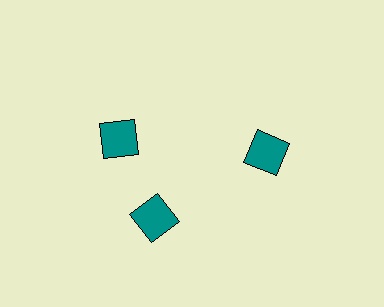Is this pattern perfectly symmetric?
No. The 3 teal squares are arranged in a ring, but one element near the 11 o'clock position is rotated out of alignment along the ring, breaking the 3-fold rotational symmetry.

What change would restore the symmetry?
The symmetry would be restored by rotating it back into even spacing with its neighbors so that all 3 squares sit at equal angles and equal distance from the center.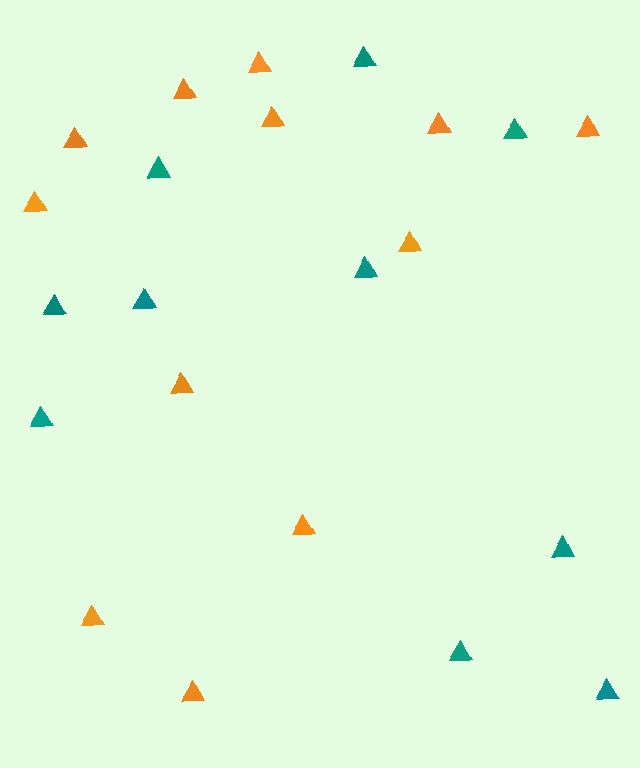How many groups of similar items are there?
There are 2 groups: one group of orange triangles (12) and one group of teal triangles (10).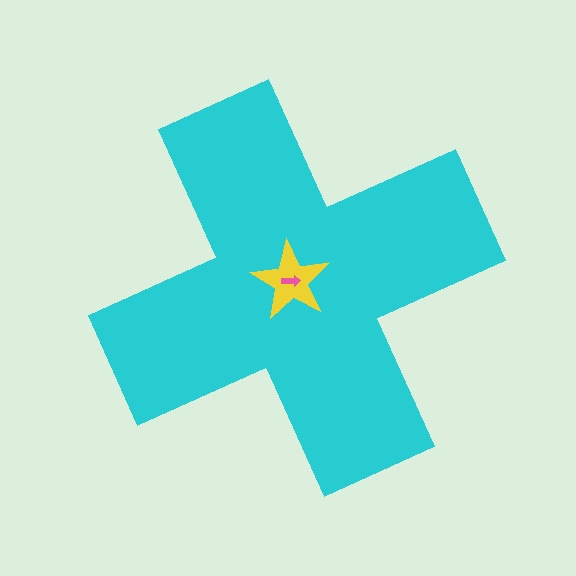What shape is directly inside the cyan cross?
The yellow star.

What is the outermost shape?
The cyan cross.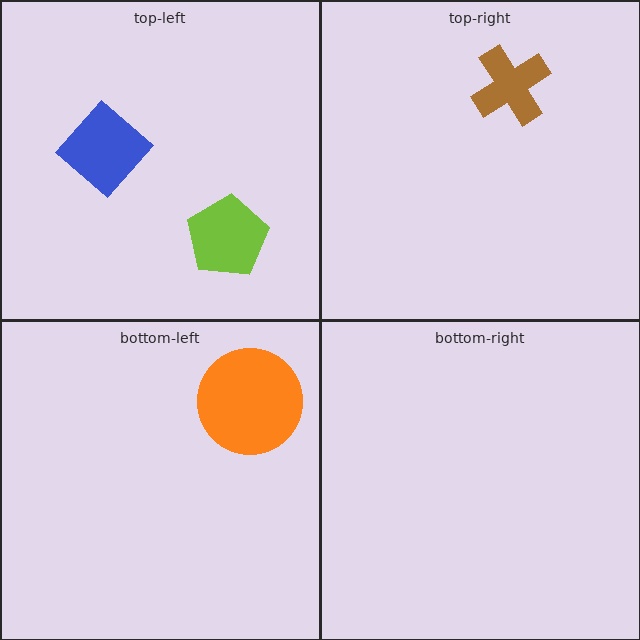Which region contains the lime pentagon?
The top-left region.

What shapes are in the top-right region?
The brown cross.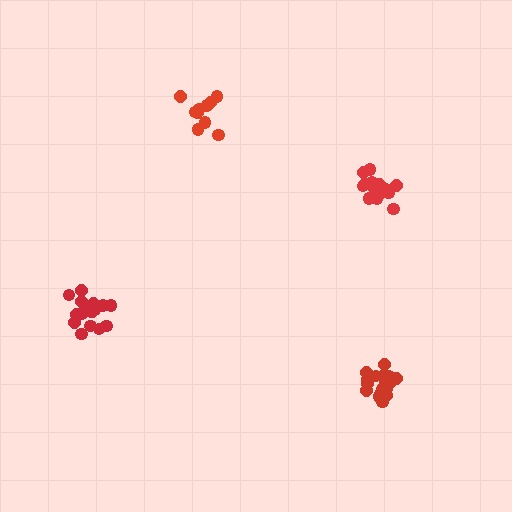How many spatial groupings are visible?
There are 4 spatial groupings.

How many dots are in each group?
Group 1: 11 dots, Group 2: 15 dots, Group 3: 17 dots, Group 4: 17 dots (60 total).